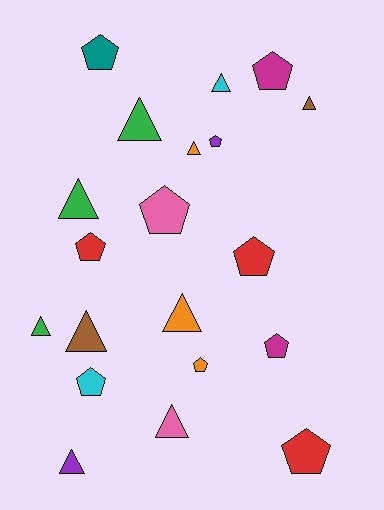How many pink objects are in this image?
There are 2 pink objects.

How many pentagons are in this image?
There are 10 pentagons.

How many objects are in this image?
There are 20 objects.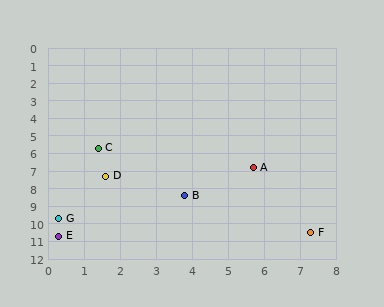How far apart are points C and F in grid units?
Points C and F are about 7.6 grid units apart.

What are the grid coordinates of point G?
Point G is at approximately (0.3, 9.7).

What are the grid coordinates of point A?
Point A is at approximately (5.7, 6.8).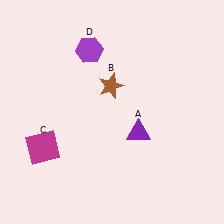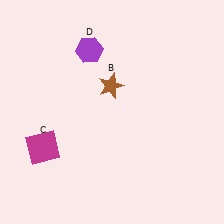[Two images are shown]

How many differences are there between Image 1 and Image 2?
There is 1 difference between the two images.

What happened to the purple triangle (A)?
The purple triangle (A) was removed in Image 2. It was in the bottom-right area of Image 1.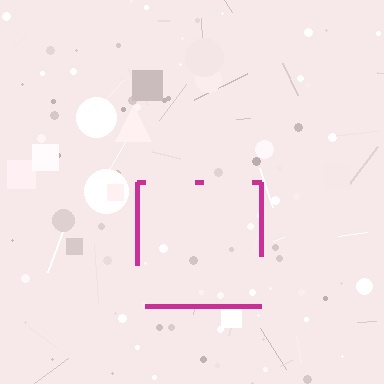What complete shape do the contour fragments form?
The contour fragments form a square.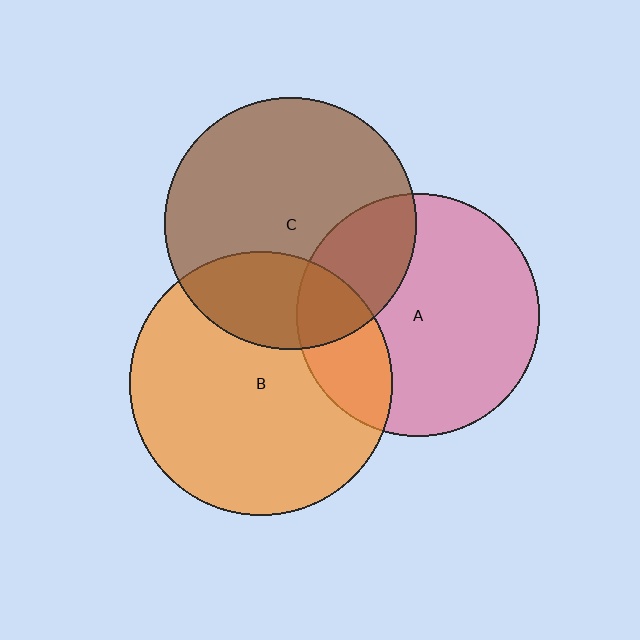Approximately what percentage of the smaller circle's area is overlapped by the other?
Approximately 25%.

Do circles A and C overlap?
Yes.